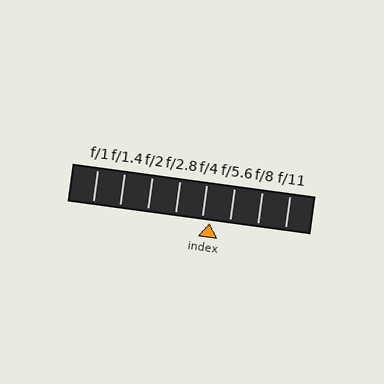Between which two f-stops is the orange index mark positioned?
The index mark is between f/4 and f/5.6.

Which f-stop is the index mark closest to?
The index mark is closest to f/4.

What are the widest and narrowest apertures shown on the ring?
The widest aperture shown is f/1 and the narrowest is f/11.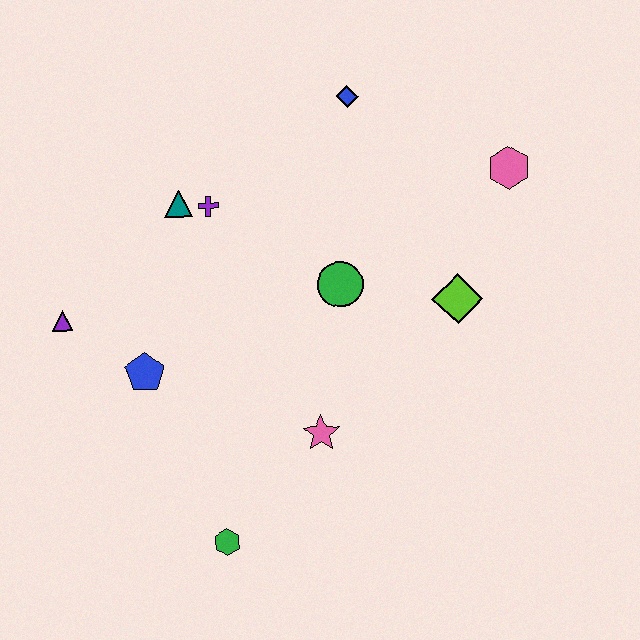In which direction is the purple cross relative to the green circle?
The purple cross is to the left of the green circle.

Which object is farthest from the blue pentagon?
The pink hexagon is farthest from the blue pentagon.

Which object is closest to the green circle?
The lime diamond is closest to the green circle.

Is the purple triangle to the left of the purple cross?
Yes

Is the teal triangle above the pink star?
Yes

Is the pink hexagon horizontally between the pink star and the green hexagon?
No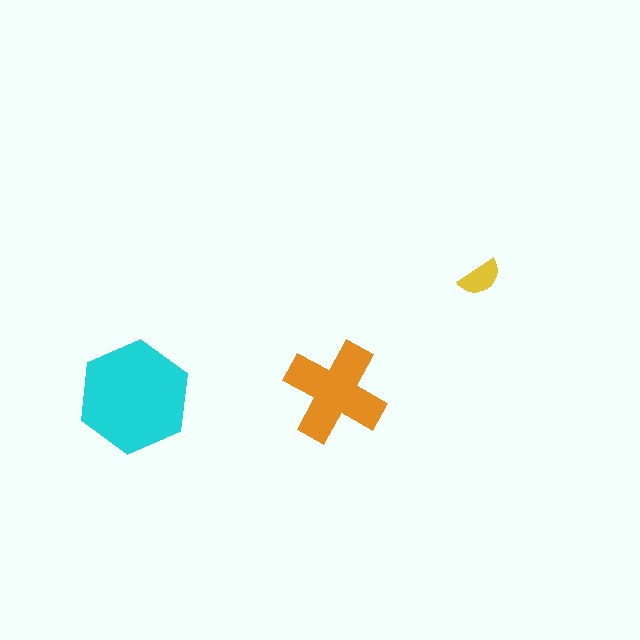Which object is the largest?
The cyan hexagon.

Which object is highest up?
The yellow semicircle is topmost.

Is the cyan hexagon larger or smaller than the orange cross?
Larger.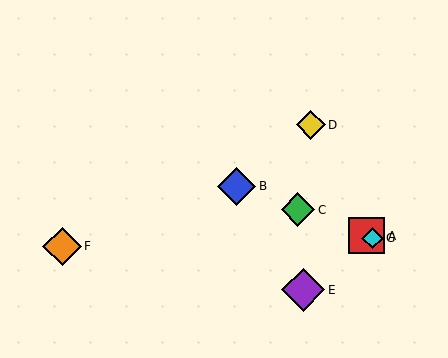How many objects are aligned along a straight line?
4 objects (A, B, C, G) are aligned along a straight line.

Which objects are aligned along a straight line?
Objects A, B, C, G are aligned along a straight line.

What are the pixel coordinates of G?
Object G is at (373, 238).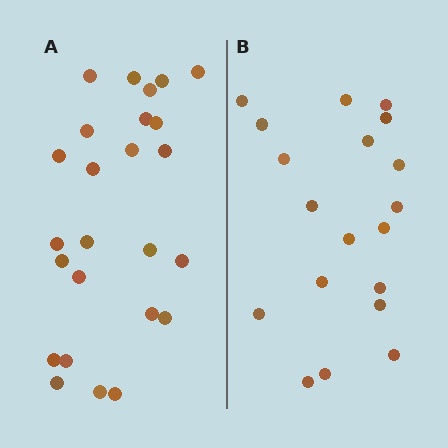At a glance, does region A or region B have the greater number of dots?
Region A (the left region) has more dots.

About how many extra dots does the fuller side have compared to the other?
Region A has about 6 more dots than region B.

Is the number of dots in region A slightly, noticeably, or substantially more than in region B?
Region A has noticeably more, but not dramatically so. The ratio is roughly 1.3 to 1.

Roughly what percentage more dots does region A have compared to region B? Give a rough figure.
About 30% more.